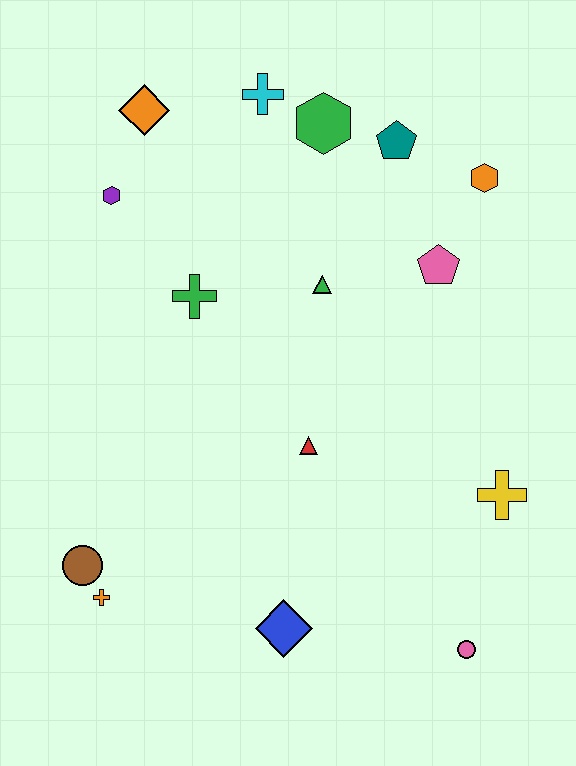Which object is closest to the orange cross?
The brown circle is closest to the orange cross.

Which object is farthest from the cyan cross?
The pink circle is farthest from the cyan cross.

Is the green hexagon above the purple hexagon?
Yes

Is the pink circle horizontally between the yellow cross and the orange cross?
Yes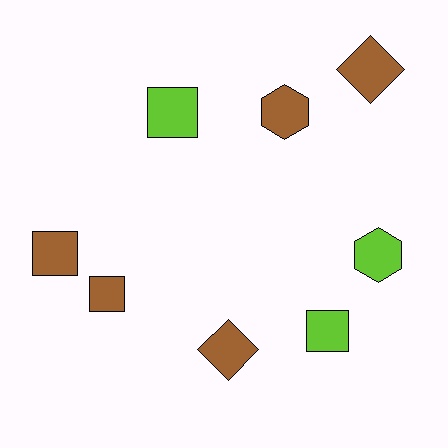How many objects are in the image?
There are 8 objects.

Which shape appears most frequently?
Square, with 4 objects.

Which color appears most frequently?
Brown, with 5 objects.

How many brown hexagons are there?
There is 1 brown hexagon.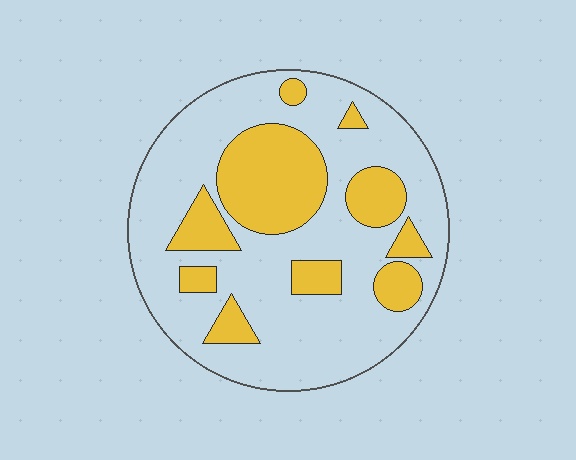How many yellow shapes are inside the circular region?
10.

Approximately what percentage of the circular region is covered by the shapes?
Approximately 30%.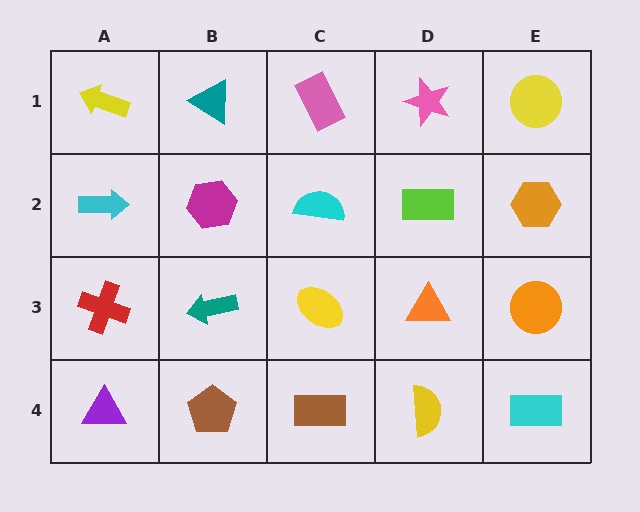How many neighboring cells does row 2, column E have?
3.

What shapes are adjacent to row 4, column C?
A yellow ellipse (row 3, column C), a brown pentagon (row 4, column B), a yellow semicircle (row 4, column D).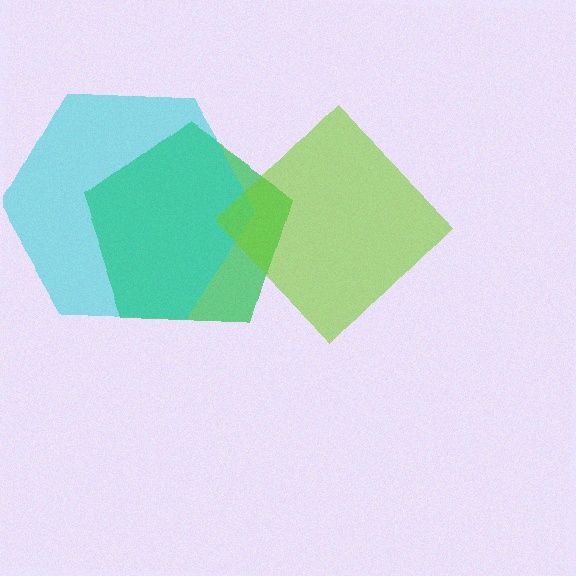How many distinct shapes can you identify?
There are 3 distinct shapes: a green pentagon, a cyan hexagon, a lime diamond.